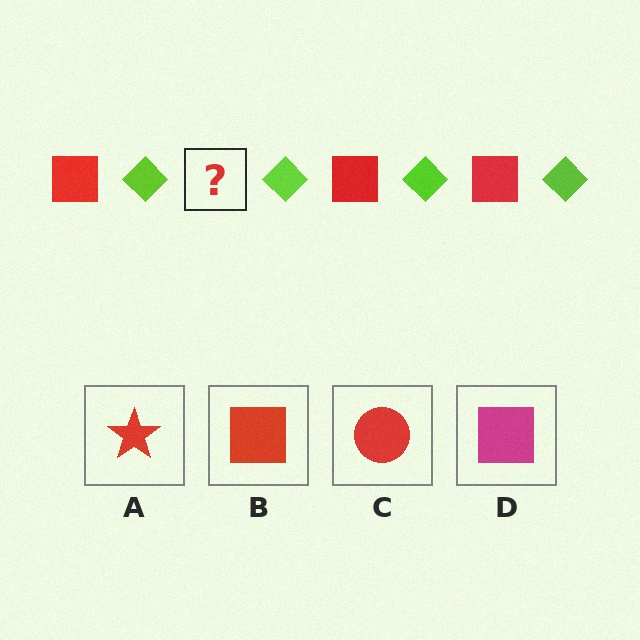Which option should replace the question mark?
Option B.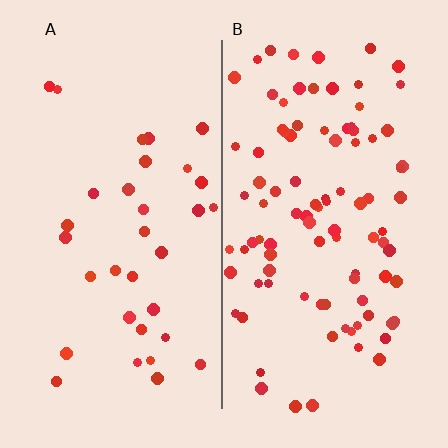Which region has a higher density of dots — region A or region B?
B (the right).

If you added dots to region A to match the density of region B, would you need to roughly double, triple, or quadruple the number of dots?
Approximately triple.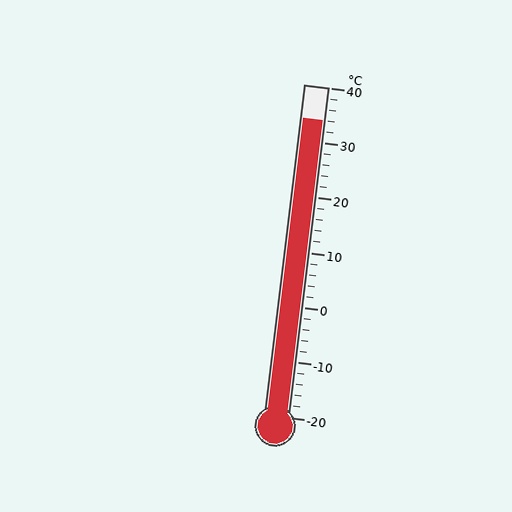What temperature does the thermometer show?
The thermometer shows approximately 34°C.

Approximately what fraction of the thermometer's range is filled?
The thermometer is filled to approximately 90% of its range.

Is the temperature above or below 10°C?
The temperature is above 10°C.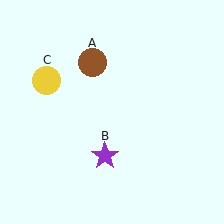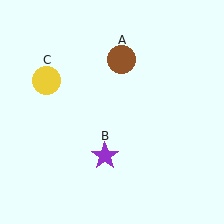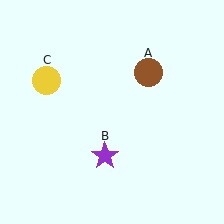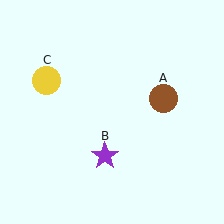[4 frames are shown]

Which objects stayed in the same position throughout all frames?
Purple star (object B) and yellow circle (object C) remained stationary.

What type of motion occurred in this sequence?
The brown circle (object A) rotated clockwise around the center of the scene.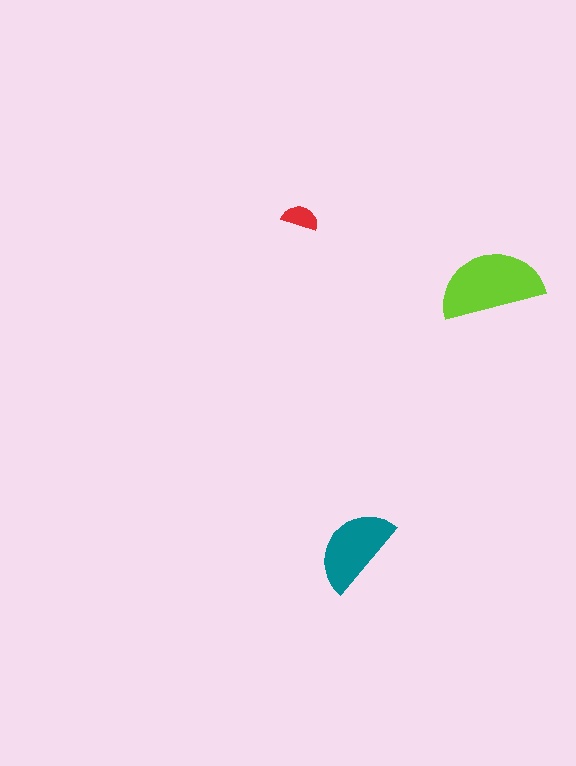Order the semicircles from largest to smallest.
the lime one, the teal one, the red one.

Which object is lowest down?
The teal semicircle is bottommost.